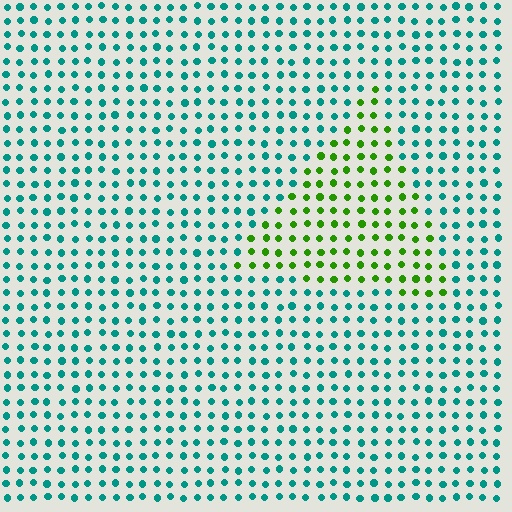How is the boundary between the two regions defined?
The boundary is defined purely by a slight shift in hue (about 68 degrees). Spacing, size, and orientation are identical on both sides.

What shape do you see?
I see a triangle.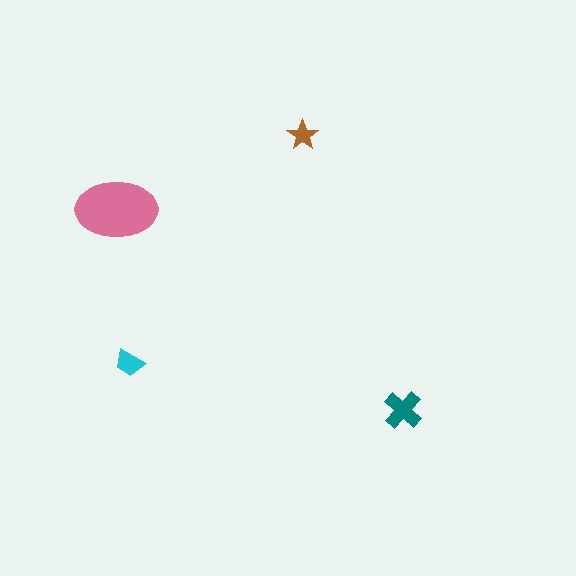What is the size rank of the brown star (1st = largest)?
4th.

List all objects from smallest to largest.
The brown star, the cyan trapezoid, the teal cross, the pink ellipse.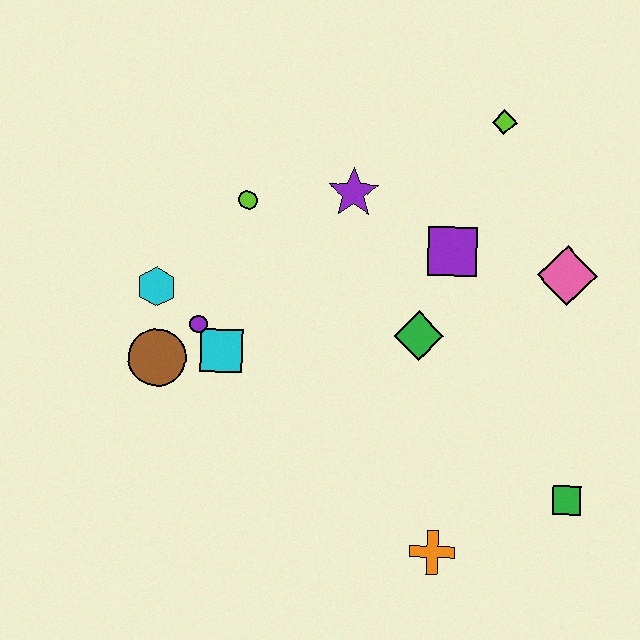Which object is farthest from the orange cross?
The lime diamond is farthest from the orange cross.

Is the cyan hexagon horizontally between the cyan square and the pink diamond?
No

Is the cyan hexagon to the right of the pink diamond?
No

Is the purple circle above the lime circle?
No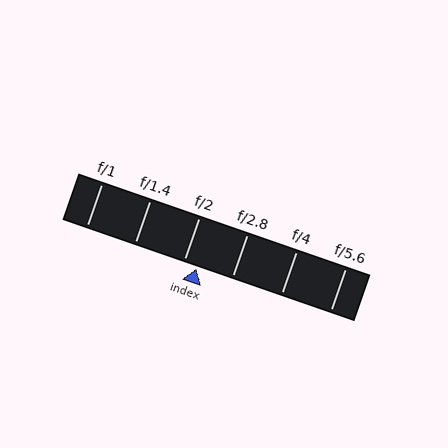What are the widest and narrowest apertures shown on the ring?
The widest aperture shown is f/1 and the narrowest is f/5.6.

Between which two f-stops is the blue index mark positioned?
The index mark is between f/2 and f/2.8.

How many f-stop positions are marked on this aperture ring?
There are 6 f-stop positions marked.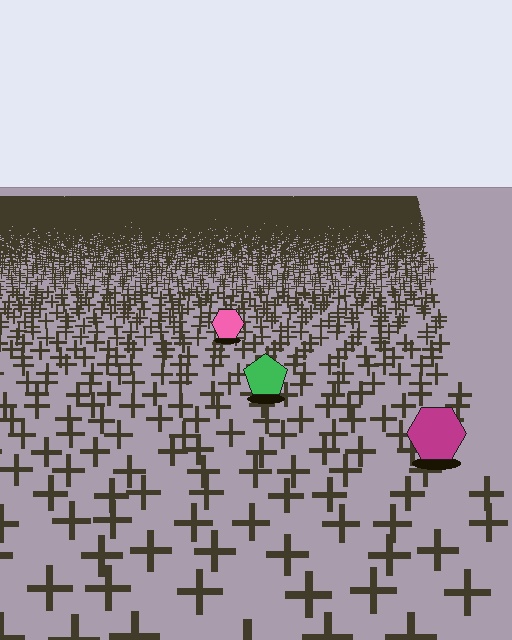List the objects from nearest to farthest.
From nearest to farthest: the magenta hexagon, the green pentagon, the pink hexagon.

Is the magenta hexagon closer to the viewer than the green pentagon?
Yes. The magenta hexagon is closer — you can tell from the texture gradient: the ground texture is coarser near it.